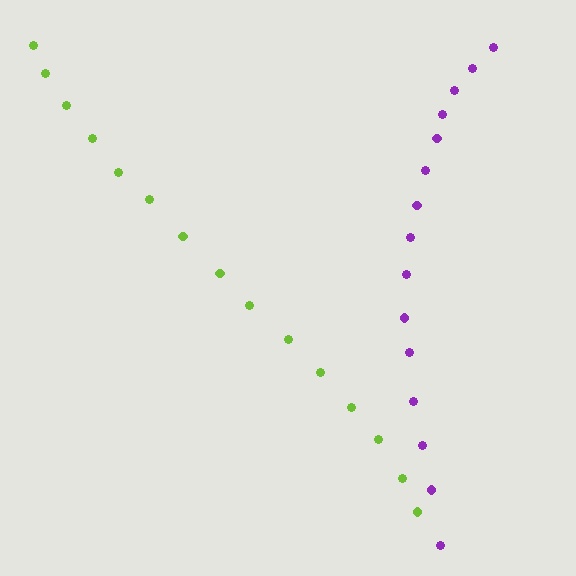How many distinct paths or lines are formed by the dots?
There are 2 distinct paths.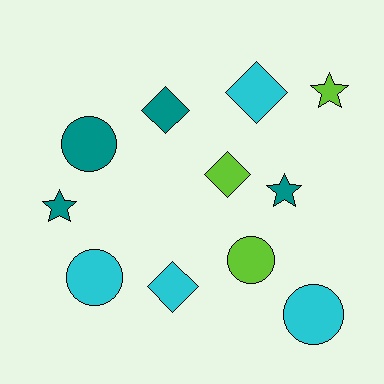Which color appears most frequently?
Teal, with 4 objects.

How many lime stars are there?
There is 1 lime star.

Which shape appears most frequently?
Diamond, with 4 objects.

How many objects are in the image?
There are 11 objects.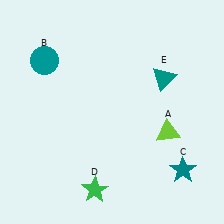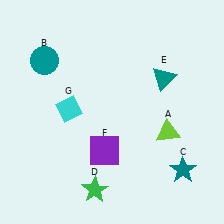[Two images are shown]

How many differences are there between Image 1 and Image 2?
There are 2 differences between the two images.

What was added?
A purple square (F), a cyan diamond (G) were added in Image 2.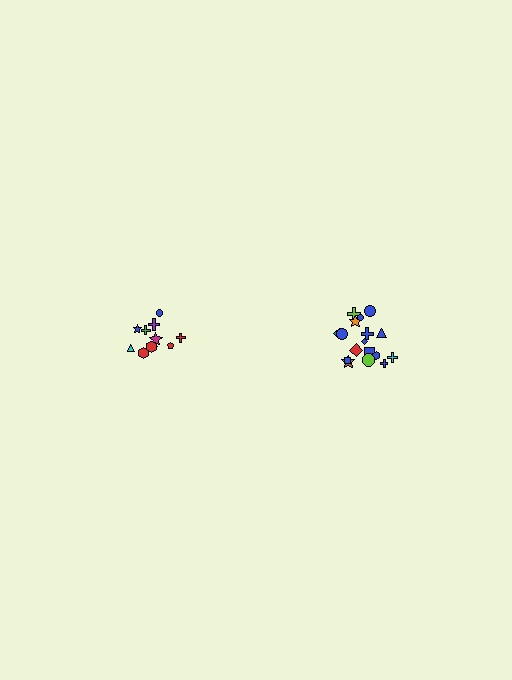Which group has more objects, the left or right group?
The right group.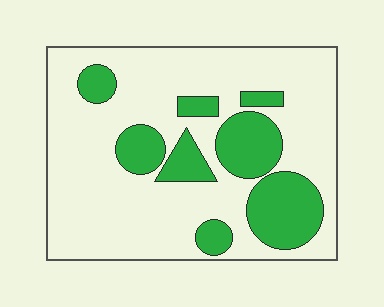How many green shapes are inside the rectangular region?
8.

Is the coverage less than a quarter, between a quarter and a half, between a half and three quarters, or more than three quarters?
Between a quarter and a half.